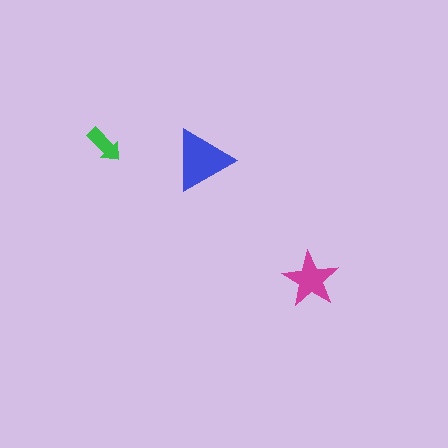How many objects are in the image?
There are 3 objects in the image.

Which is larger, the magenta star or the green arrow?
The magenta star.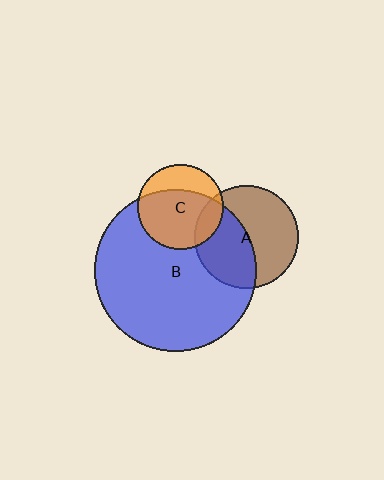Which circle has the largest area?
Circle B (blue).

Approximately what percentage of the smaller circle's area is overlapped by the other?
Approximately 15%.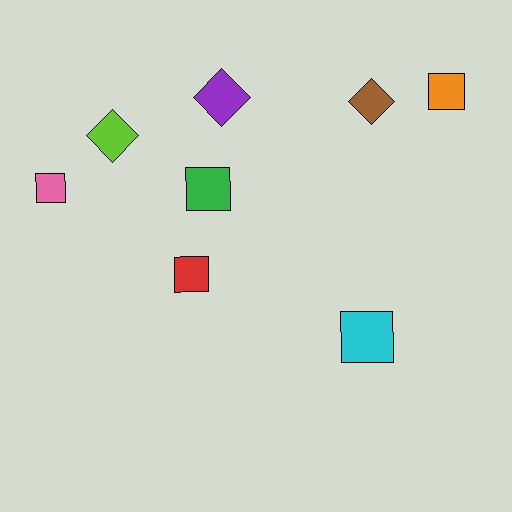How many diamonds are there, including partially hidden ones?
There are 3 diamonds.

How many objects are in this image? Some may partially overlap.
There are 8 objects.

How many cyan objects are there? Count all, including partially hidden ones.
There is 1 cyan object.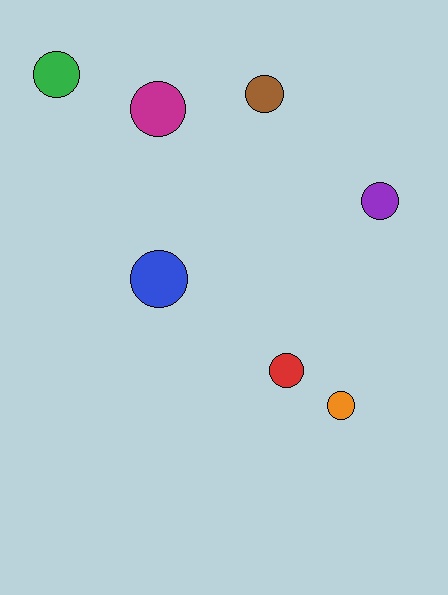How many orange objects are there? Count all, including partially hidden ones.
There is 1 orange object.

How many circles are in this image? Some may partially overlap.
There are 7 circles.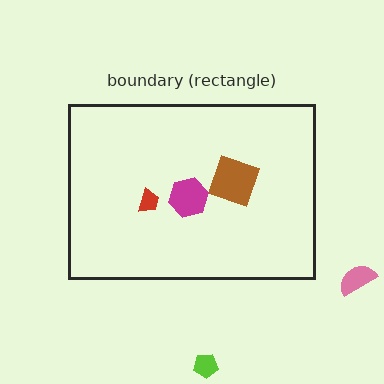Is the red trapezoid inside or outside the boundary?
Inside.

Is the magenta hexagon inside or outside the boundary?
Inside.